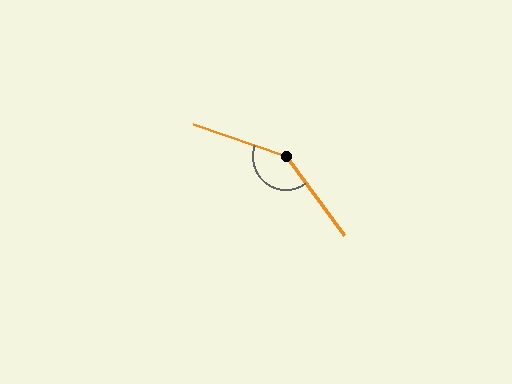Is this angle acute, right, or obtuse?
It is obtuse.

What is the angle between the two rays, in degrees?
Approximately 146 degrees.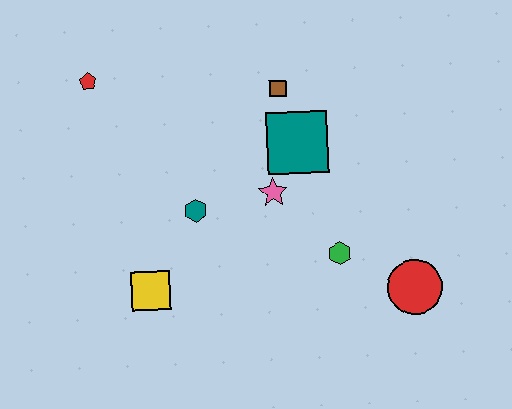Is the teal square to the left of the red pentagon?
No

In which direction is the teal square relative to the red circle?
The teal square is above the red circle.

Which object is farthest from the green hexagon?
The red pentagon is farthest from the green hexagon.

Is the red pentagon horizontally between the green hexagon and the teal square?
No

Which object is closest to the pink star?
The teal square is closest to the pink star.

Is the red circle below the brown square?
Yes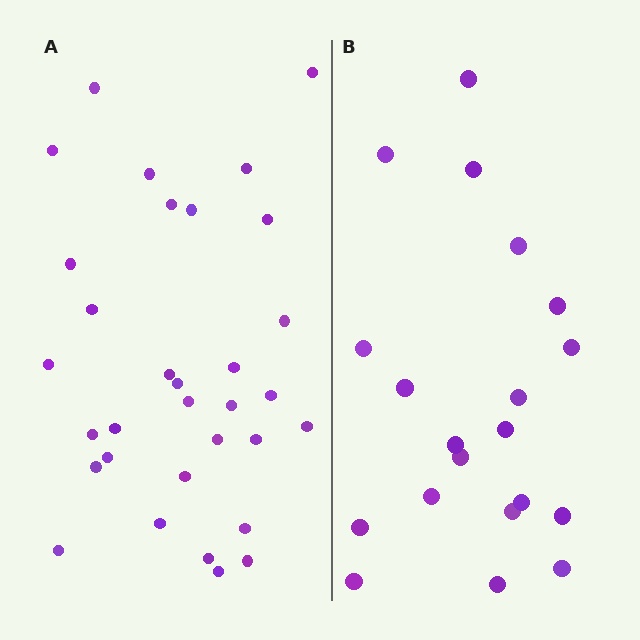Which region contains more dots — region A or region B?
Region A (the left region) has more dots.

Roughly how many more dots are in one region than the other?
Region A has roughly 12 or so more dots than region B.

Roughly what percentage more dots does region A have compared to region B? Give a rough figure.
About 60% more.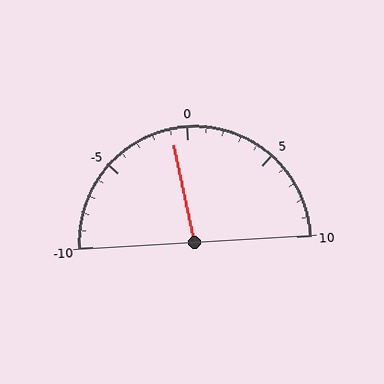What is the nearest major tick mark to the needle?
The nearest major tick mark is 0.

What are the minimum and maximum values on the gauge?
The gauge ranges from -10 to 10.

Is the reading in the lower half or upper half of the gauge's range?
The reading is in the lower half of the range (-10 to 10).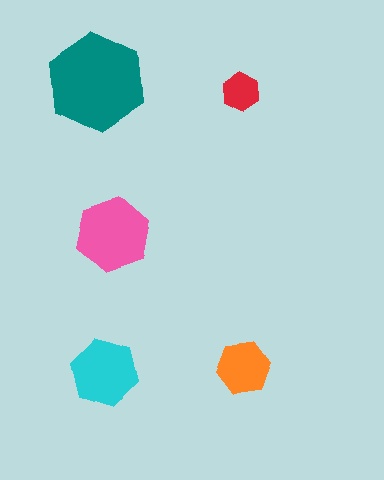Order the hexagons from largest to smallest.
the teal one, the pink one, the cyan one, the orange one, the red one.